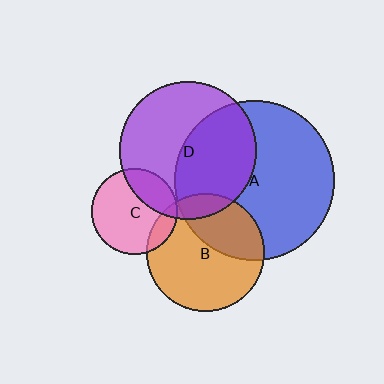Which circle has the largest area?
Circle A (blue).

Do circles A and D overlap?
Yes.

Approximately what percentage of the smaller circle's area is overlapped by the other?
Approximately 45%.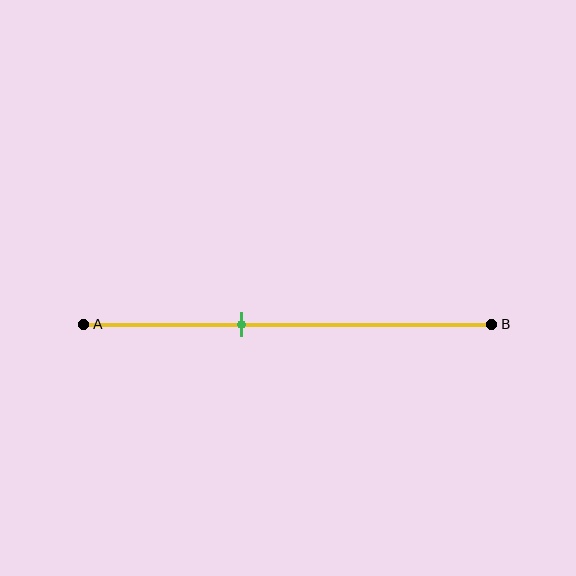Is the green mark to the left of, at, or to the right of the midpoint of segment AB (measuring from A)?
The green mark is to the left of the midpoint of segment AB.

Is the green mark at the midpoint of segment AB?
No, the mark is at about 40% from A, not at the 50% midpoint.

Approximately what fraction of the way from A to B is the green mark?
The green mark is approximately 40% of the way from A to B.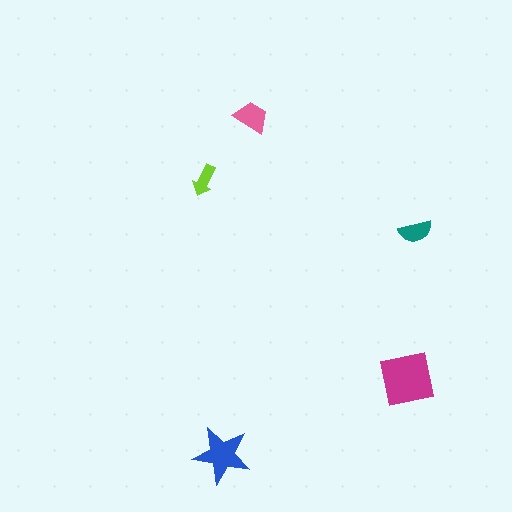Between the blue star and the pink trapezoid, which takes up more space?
The blue star.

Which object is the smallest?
The lime arrow.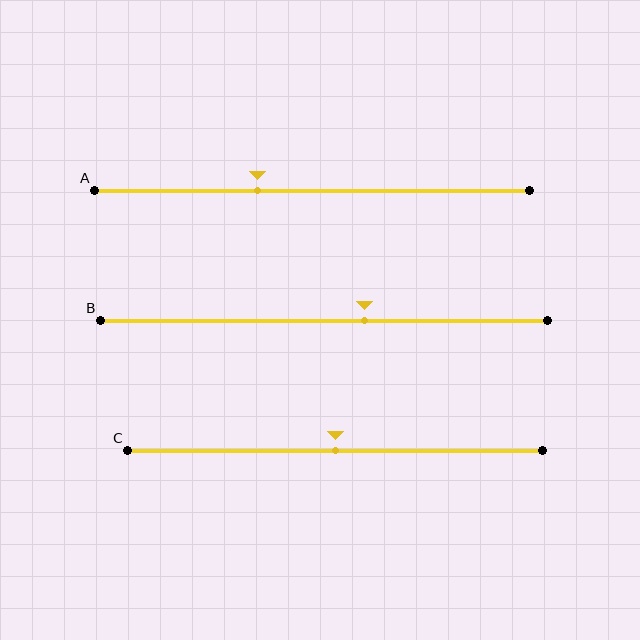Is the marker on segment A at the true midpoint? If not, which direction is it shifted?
No, the marker on segment A is shifted to the left by about 13% of the segment length.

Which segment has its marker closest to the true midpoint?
Segment C has its marker closest to the true midpoint.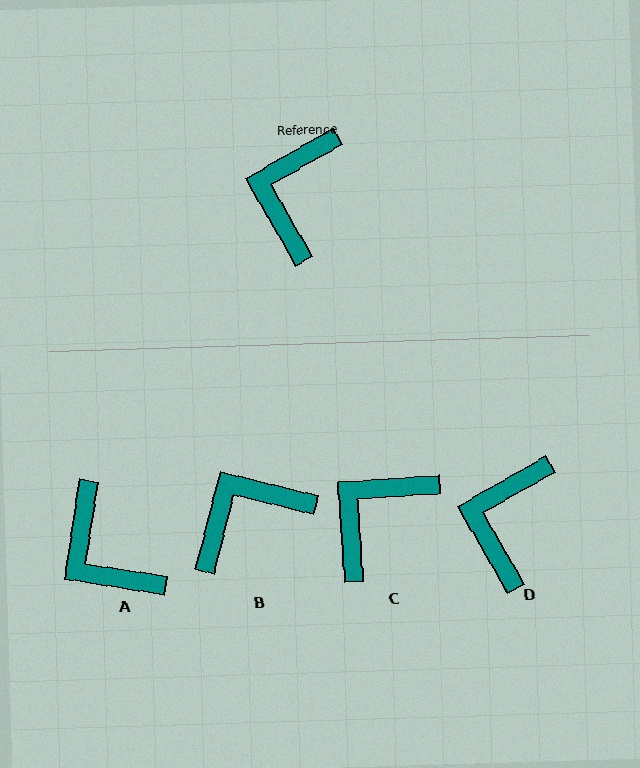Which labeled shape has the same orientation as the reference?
D.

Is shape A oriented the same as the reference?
No, it is off by about 51 degrees.